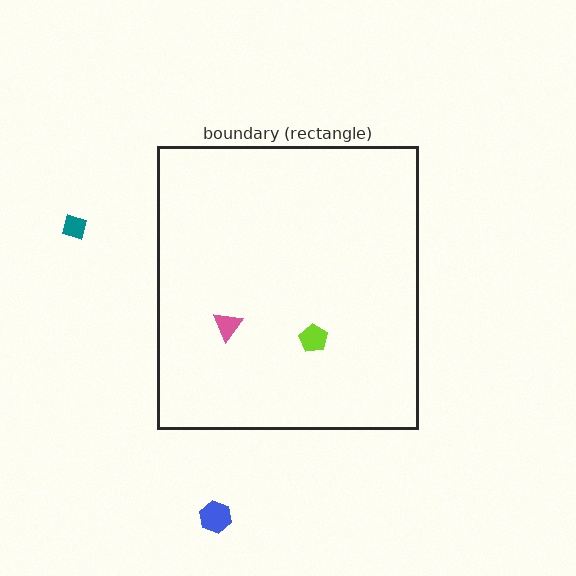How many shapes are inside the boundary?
2 inside, 2 outside.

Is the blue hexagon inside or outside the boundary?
Outside.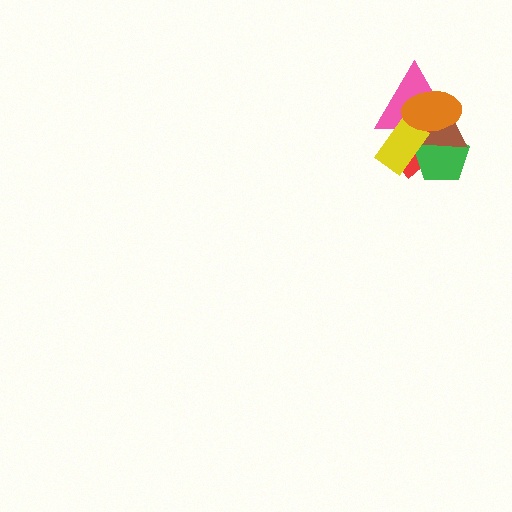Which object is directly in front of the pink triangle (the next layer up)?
The green pentagon is directly in front of the pink triangle.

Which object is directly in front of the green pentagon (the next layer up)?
The brown triangle is directly in front of the green pentagon.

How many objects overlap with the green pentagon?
5 objects overlap with the green pentagon.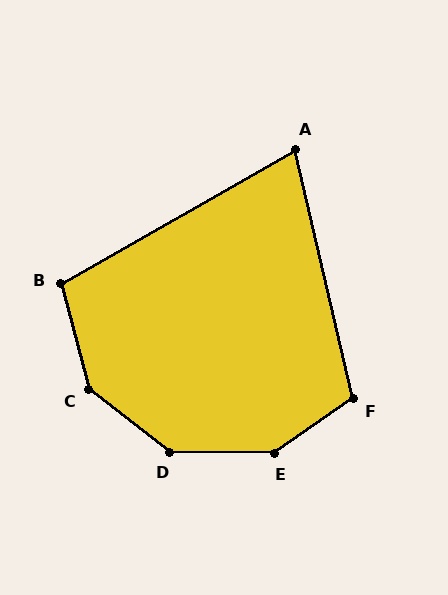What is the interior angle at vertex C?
Approximately 142 degrees (obtuse).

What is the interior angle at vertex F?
Approximately 112 degrees (obtuse).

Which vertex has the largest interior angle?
E, at approximately 144 degrees.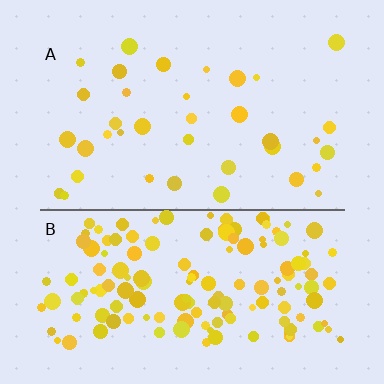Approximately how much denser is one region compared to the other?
Approximately 4.2× — region B over region A.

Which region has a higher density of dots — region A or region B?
B (the bottom).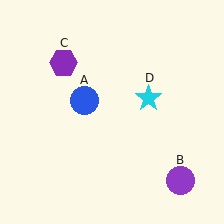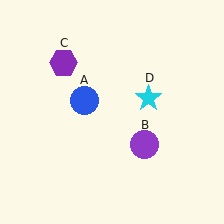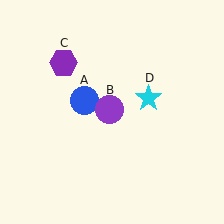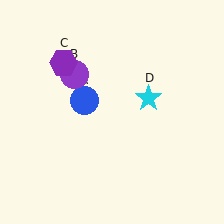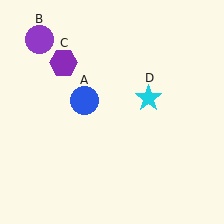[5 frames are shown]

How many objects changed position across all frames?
1 object changed position: purple circle (object B).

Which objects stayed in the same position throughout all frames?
Blue circle (object A) and purple hexagon (object C) and cyan star (object D) remained stationary.